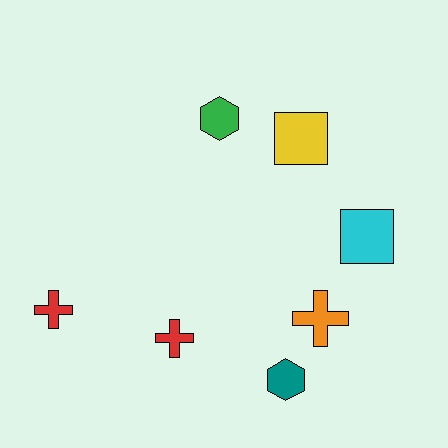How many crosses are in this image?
There are 3 crosses.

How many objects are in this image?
There are 7 objects.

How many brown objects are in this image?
There are no brown objects.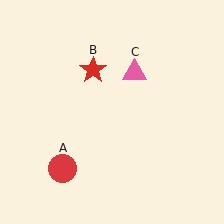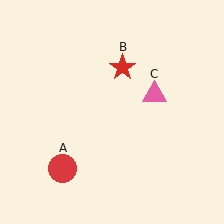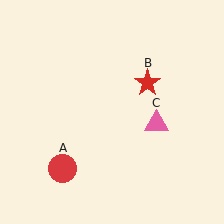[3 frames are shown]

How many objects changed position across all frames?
2 objects changed position: red star (object B), pink triangle (object C).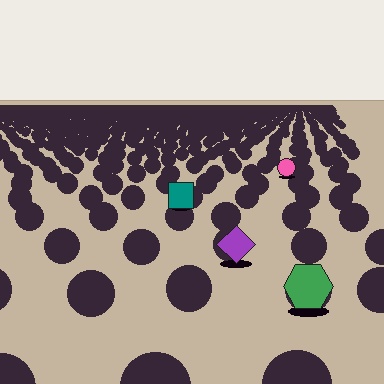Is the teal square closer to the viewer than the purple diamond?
No. The purple diamond is closer — you can tell from the texture gradient: the ground texture is coarser near it.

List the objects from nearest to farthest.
From nearest to farthest: the green hexagon, the purple diamond, the teal square, the pink circle.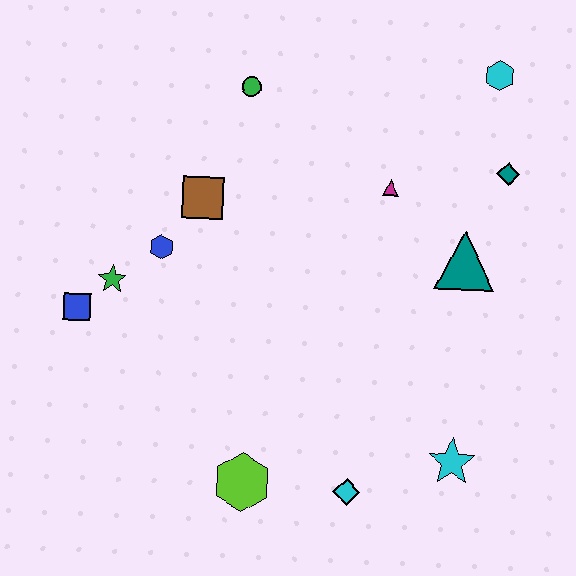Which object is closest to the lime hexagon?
The cyan diamond is closest to the lime hexagon.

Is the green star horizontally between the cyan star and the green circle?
No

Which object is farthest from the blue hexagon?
The cyan hexagon is farthest from the blue hexagon.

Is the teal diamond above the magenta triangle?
Yes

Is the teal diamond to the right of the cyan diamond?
Yes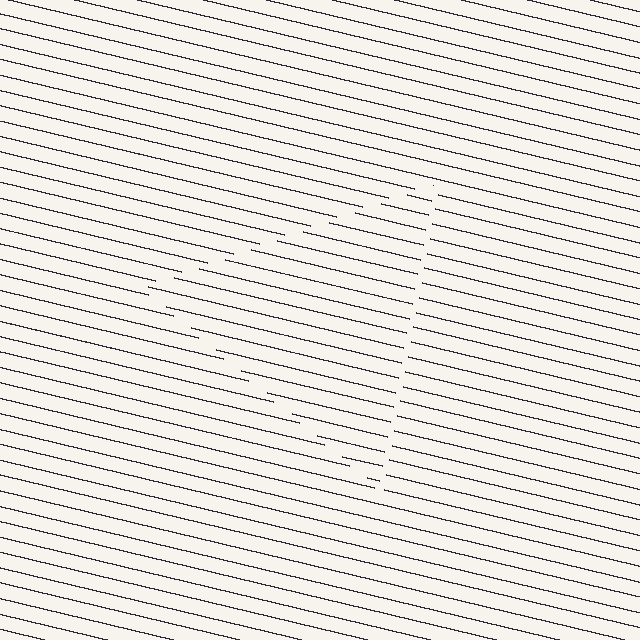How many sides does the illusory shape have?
3 sides — the line-ends trace a triangle.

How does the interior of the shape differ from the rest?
The interior of the shape contains the same grating, shifted by half a period — the contour is defined by the phase discontinuity where line-ends from the inner and outer gratings abut.